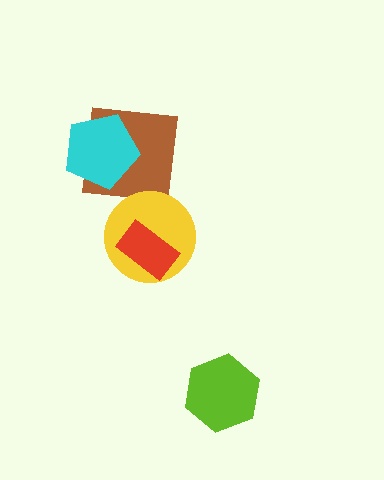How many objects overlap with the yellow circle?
1 object overlaps with the yellow circle.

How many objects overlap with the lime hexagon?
0 objects overlap with the lime hexagon.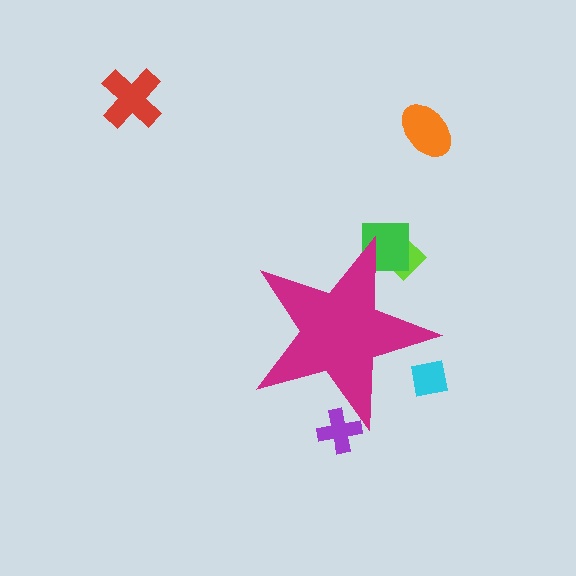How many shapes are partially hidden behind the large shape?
4 shapes are partially hidden.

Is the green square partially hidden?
Yes, the green square is partially hidden behind the magenta star.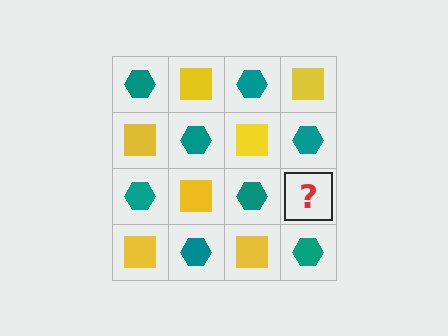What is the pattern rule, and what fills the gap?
The rule is that it alternates teal hexagon and yellow square in a checkerboard pattern. The gap should be filled with a yellow square.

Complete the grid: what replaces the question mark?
The question mark should be replaced with a yellow square.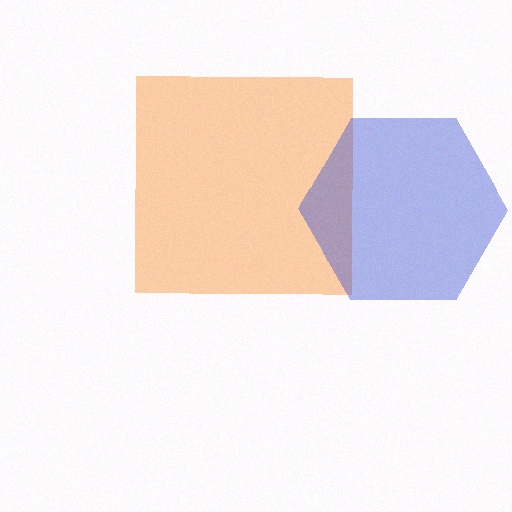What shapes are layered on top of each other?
The layered shapes are: an orange square, a blue hexagon.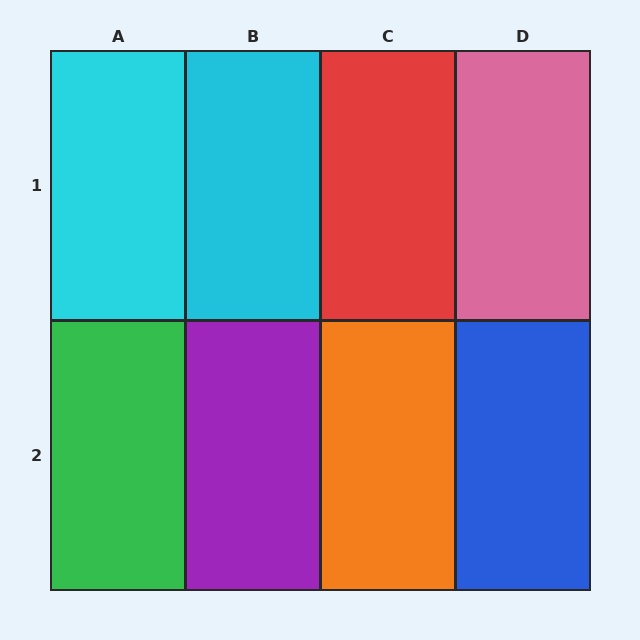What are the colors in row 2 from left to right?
Green, purple, orange, blue.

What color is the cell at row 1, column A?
Cyan.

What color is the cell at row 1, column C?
Red.